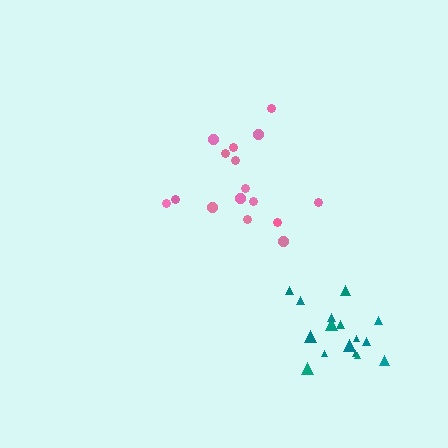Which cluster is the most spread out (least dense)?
Pink.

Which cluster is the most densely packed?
Teal.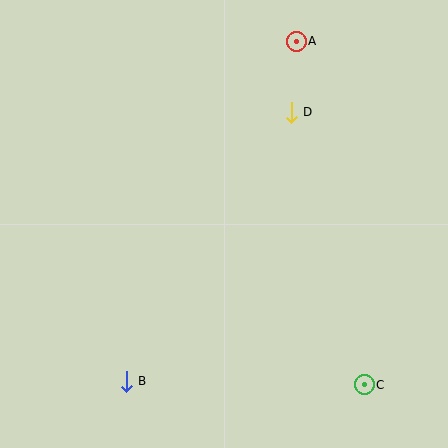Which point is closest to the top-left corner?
Point A is closest to the top-left corner.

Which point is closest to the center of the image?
Point D at (291, 112) is closest to the center.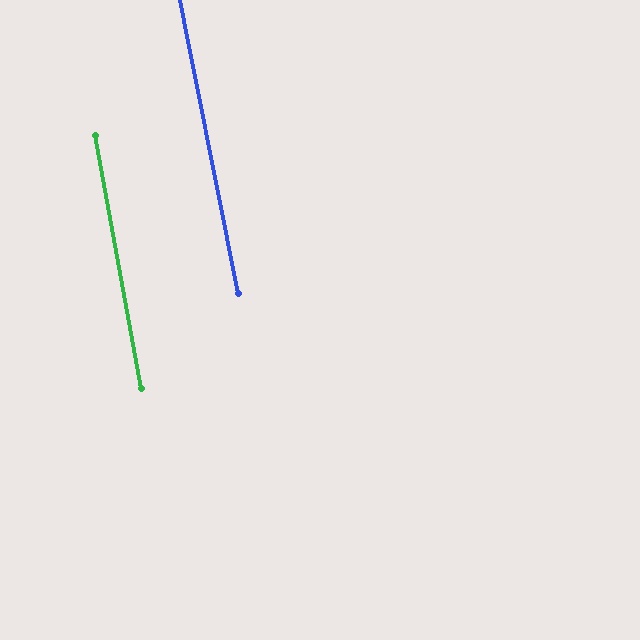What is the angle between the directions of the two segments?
Approximately 1 degree.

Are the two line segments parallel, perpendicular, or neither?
Parallel — their directions differ by only 0.6°.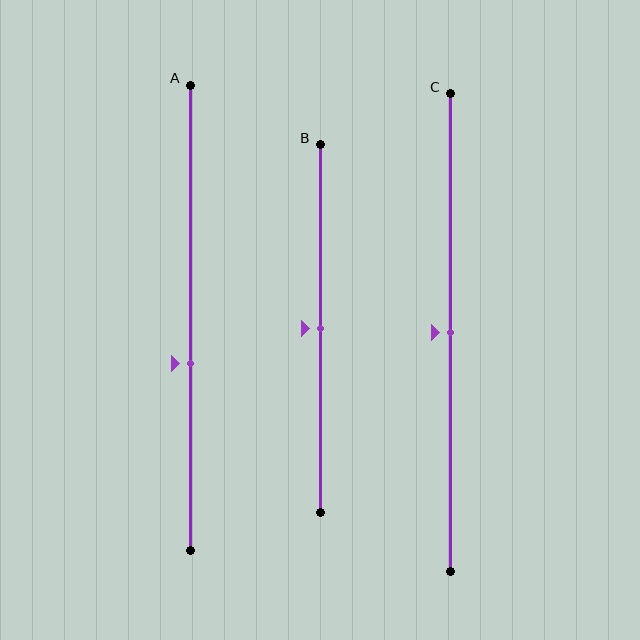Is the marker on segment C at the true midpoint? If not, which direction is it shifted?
Yes, the marker on segment C is at the true midpoint.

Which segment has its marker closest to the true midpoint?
Segment B has its marker closest to the true midpoint.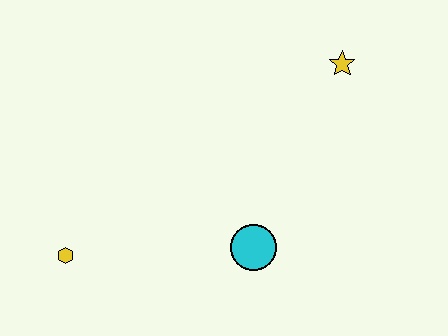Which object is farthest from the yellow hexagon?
The yellow star is farthest from the yellow hexagon.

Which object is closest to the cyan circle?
The yellow hexagon is closest to the cyan circle.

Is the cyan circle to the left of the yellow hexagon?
No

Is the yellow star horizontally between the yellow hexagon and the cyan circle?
No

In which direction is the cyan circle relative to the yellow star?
The cyan circle is below the yellow star.